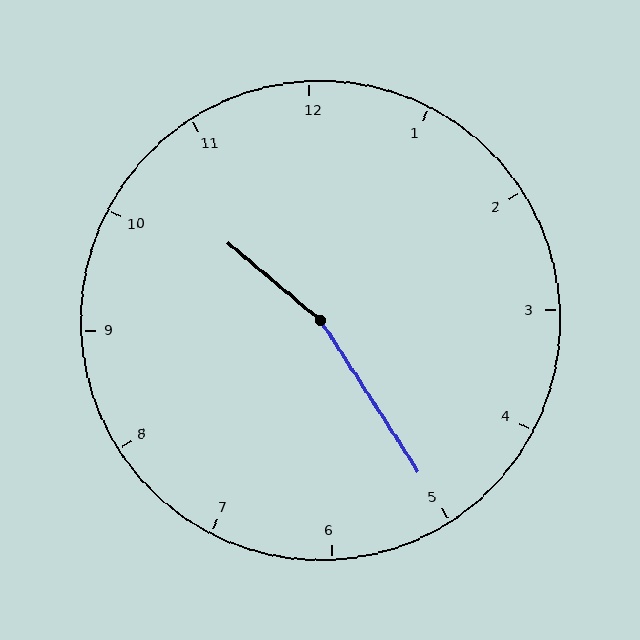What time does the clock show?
10:25.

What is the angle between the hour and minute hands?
Approximately 162 degrees.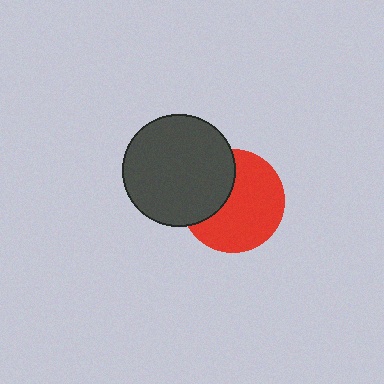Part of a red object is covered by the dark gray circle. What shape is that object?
It is a circle.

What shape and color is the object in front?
The object in front is a dark gray circle.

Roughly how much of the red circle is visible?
Most of it is visible (roughly 66%).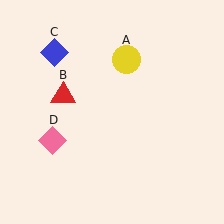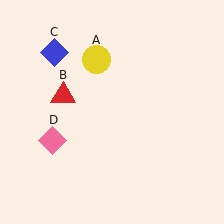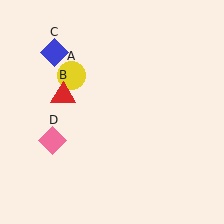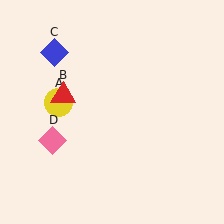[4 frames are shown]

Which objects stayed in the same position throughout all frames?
Red triangle (object B) and blue diamond (object C) and pink diamond (object D) remained stationary.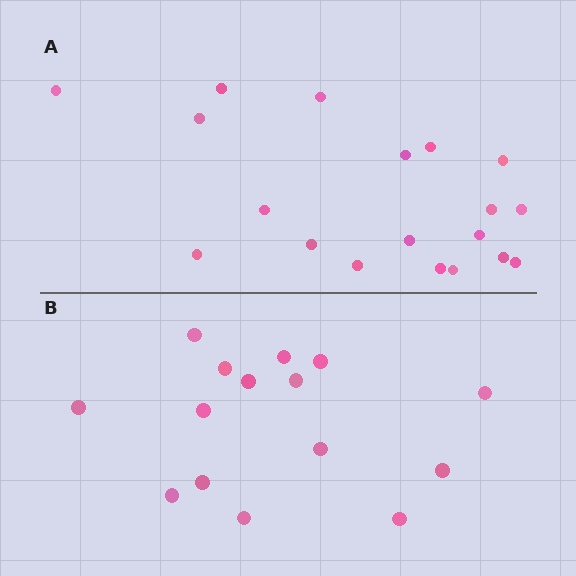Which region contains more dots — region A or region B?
Region A (the top region) has more dots.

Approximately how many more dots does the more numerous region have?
Region A has about 4 more dots than region B.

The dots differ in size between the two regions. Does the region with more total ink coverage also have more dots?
No. Region B has more total ink coverage because its dots are larger, but region A actually contains more individual dots. Total area can be misleading — the number of items is what matters here.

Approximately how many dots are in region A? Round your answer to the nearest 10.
About 20 dots. (The exact count is 19, which rounds to 20.)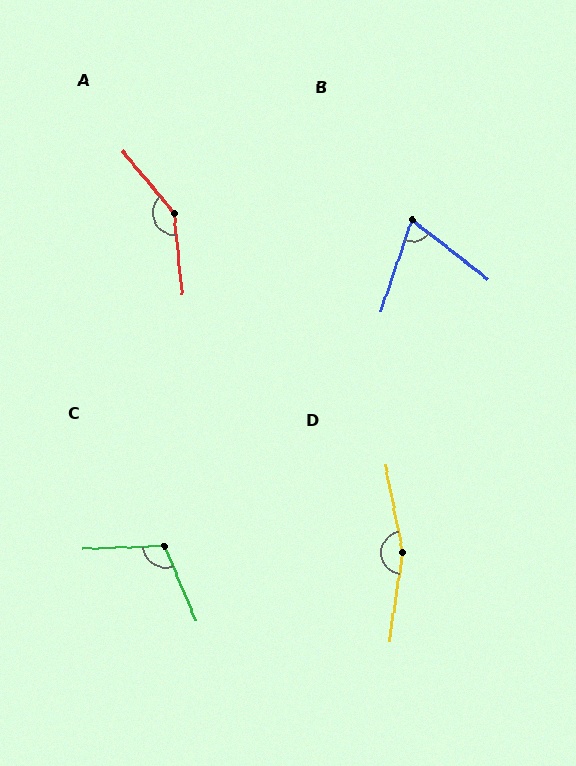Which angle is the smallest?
B, at approximately 71 degrees.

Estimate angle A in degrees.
Approximately 146 degrees.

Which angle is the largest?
D, at approximately 161 degrees.